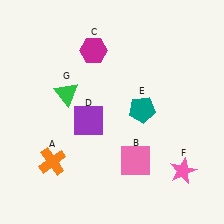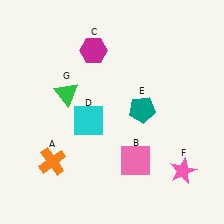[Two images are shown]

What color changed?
The square (D) changed from purple in Image 1 to cyan in Image 2.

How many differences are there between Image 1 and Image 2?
There is 1 difference between the two images.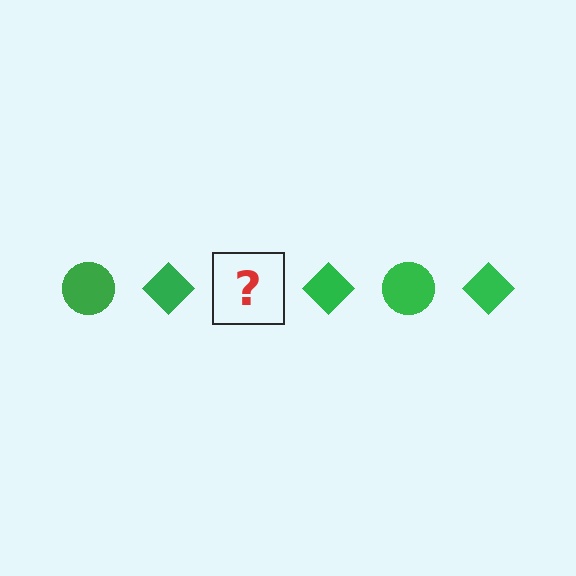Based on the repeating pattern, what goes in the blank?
The blank should be a green circle.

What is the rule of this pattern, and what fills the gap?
The rule is that the pattern cycles through circle, diamond shapes in green. The gap should be filled with a green circle.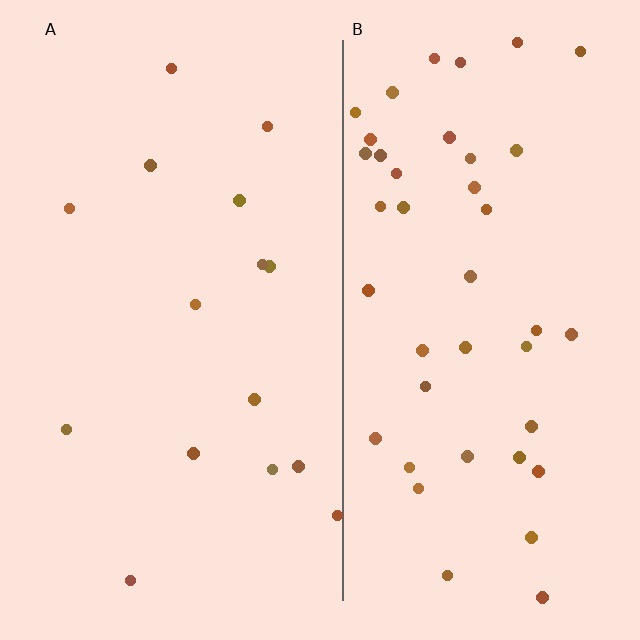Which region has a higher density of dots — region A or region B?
B (the right).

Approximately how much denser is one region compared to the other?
Approximately 2.7× — region B over region A.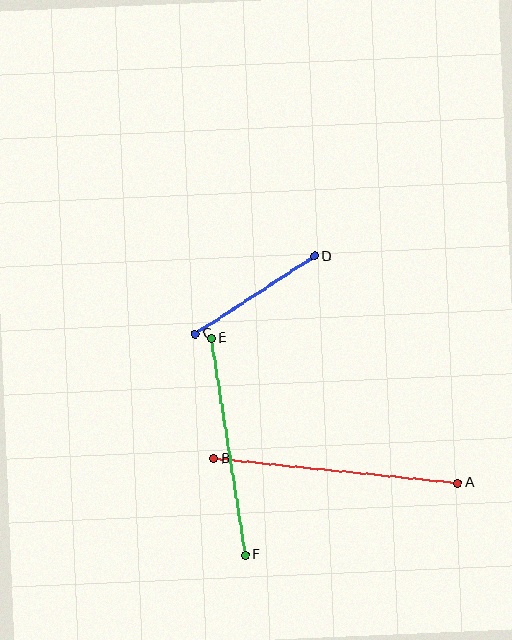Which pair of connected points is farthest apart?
Points A and B are farthest apart.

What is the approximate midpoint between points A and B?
The midpoint is at approximately (336, 471) pixels.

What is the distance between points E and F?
The distance is approximately 220 pixels.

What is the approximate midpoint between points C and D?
The midpoint is at approximately (255, 295) pixels.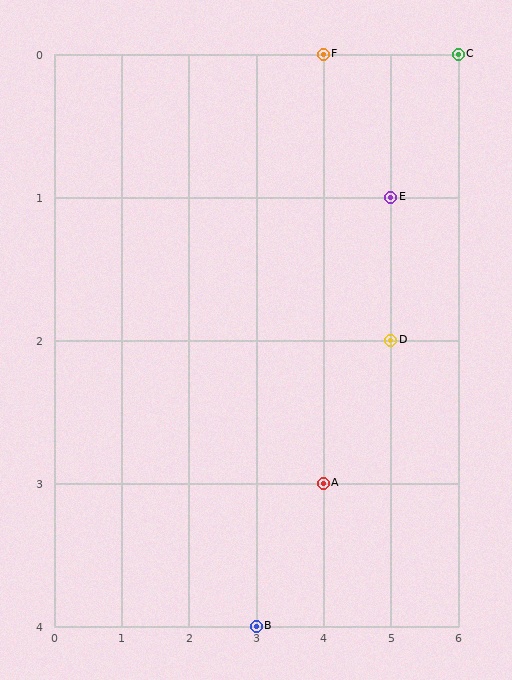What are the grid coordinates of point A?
Point A is at grid coordinates (4, 3).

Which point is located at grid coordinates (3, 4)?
Point B is at (3, 4).